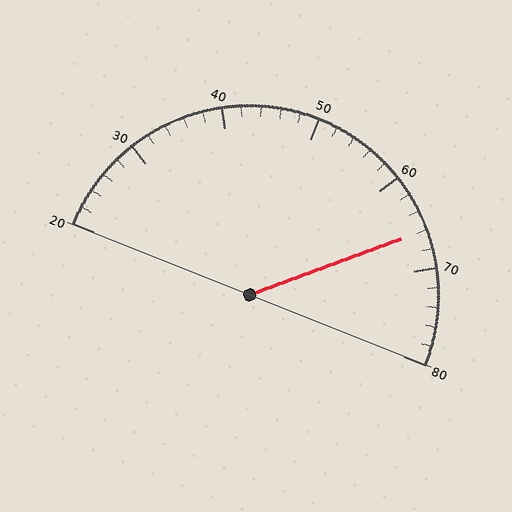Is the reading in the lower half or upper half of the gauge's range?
The reading is in the upper half of the range (20 to 80).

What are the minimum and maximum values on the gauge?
The gauge ranges from 20 to 80.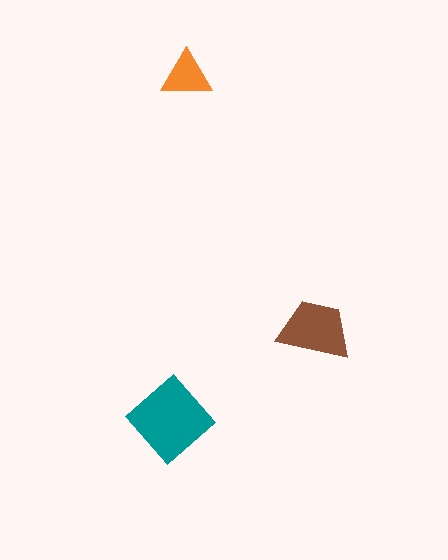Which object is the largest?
The teal diamond.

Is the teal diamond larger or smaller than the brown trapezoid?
Larger.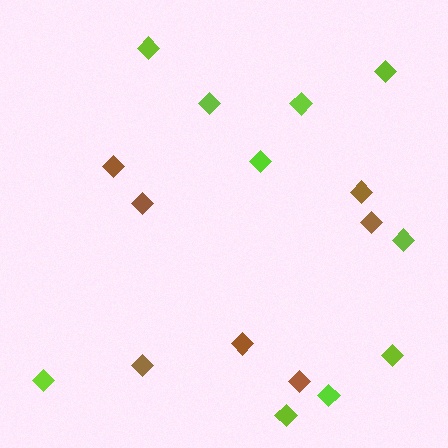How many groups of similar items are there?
There are 2 groups: one group of brown diamonds (7) and one group of lime diamonds (10).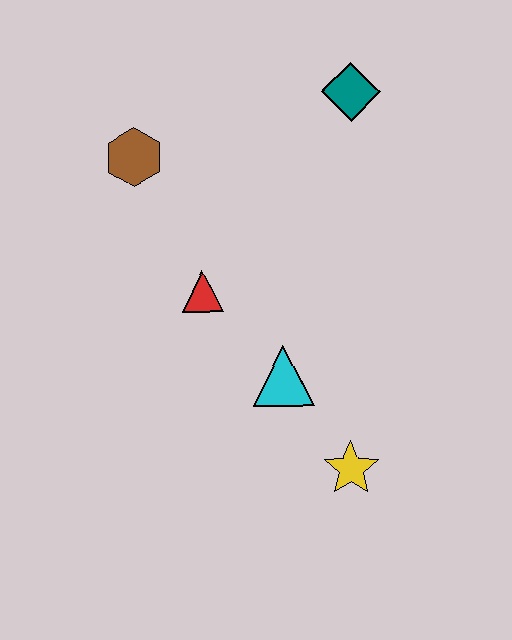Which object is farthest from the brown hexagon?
The yellow star is farthest from the brown hexagon.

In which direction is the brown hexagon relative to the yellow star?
The brown hexagon is above the yellow star.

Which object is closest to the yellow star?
The cyan triangle is closest to the yellow star.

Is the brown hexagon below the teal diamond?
Yes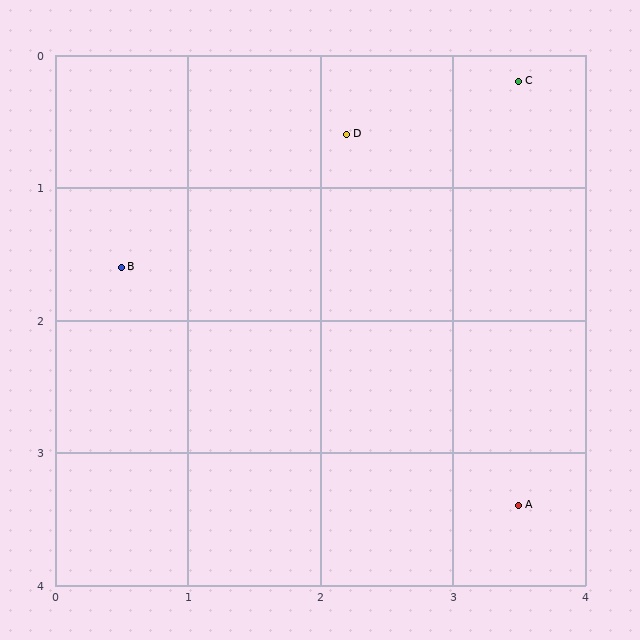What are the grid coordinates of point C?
Point C is at approximately (3.5, 0.2).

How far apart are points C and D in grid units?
Points C and D are about 1.4 grid units apart.